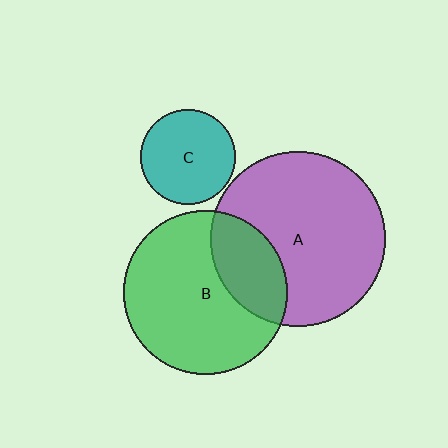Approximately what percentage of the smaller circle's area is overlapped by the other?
Approximately 25%.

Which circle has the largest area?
Circle A (purple).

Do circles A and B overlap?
Yes.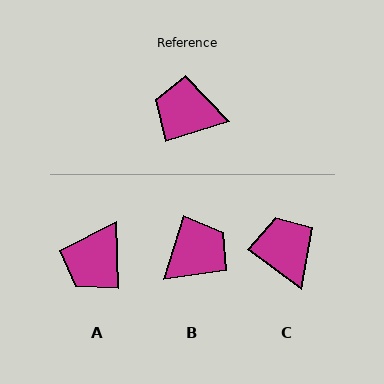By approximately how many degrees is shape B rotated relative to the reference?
Approximately 125 degrees clockwise.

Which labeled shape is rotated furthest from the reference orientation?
B, about 125 degrees away.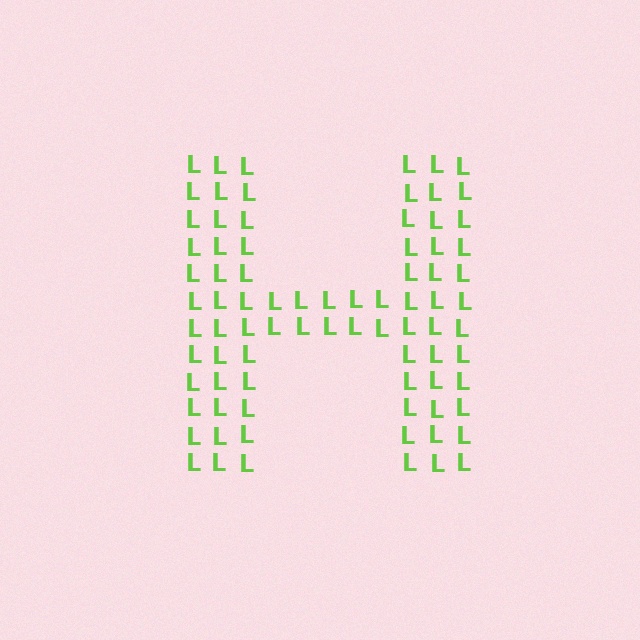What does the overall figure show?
The overall figure shows the letter H.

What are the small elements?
The small elements are letter L's.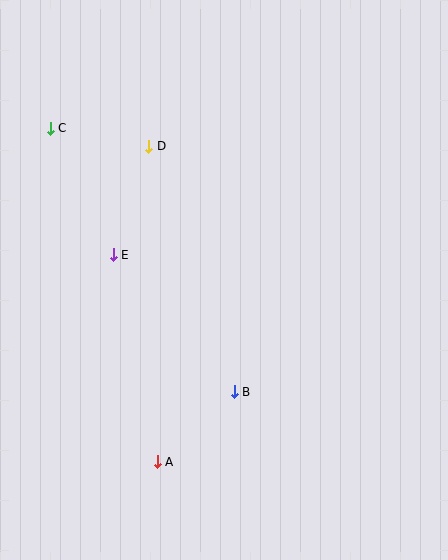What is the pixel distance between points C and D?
The distance between C and D is 100 pixels.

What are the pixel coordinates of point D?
Point D is at (149, 146).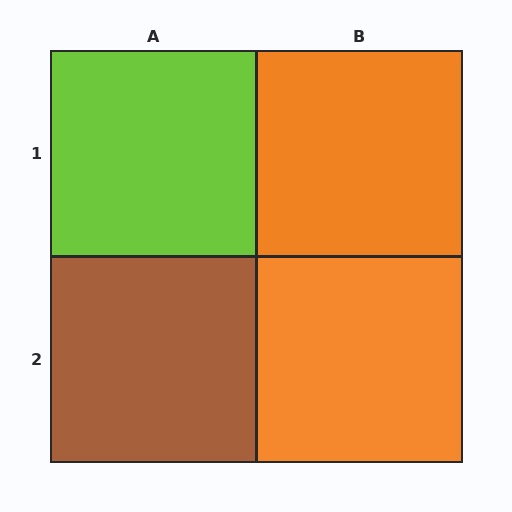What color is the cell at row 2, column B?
Orange.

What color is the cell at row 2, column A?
Brown.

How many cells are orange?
2 cells are orange.